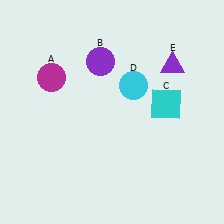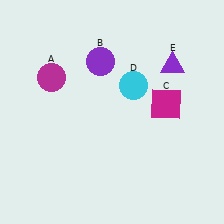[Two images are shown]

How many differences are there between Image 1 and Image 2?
There is 1 difference between the two images.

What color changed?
The square (C) changed from cyan in Image 1 to magenta in Image 2.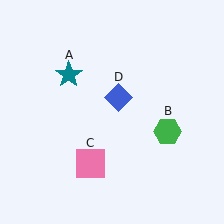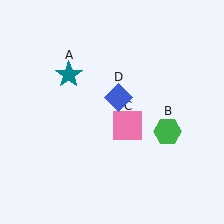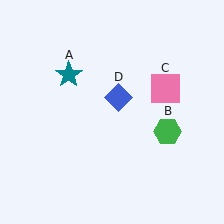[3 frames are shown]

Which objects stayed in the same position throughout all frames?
Teal star (object A) and green hexagon (object B) and blue diamond (object D) remained stationary.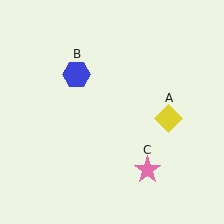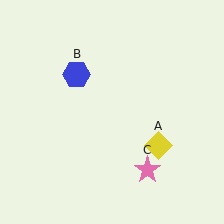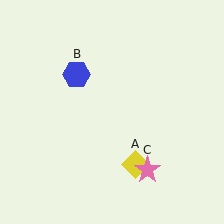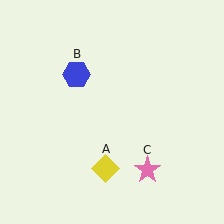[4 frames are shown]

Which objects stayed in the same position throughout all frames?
Blue hexagon (object B) and pink star (object C) remained stationary.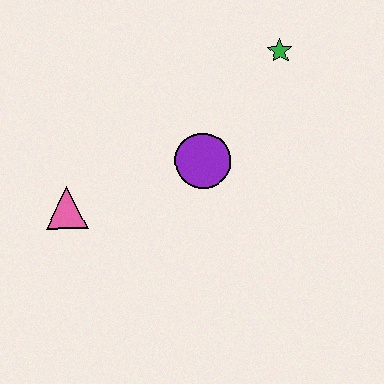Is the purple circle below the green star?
Yes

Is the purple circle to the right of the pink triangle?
Yes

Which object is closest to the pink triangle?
The purple circle is closest to the pink triangle.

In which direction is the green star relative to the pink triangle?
The green star is to the right of the pink triangle.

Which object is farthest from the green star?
The pink triangle is farthest from the green star.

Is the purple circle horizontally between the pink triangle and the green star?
Yes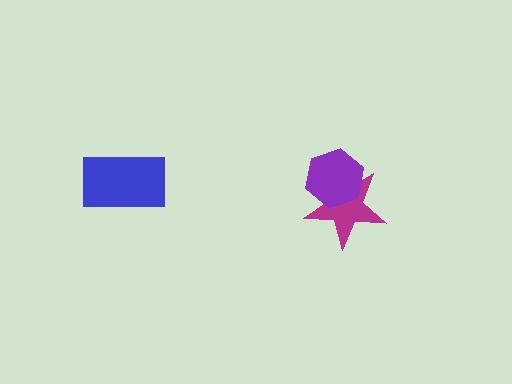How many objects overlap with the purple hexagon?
1 object overlaps with the purple hexagon.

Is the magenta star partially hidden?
Yes, it is partially covered by another shape.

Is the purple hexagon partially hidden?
No, no other shape covers it.